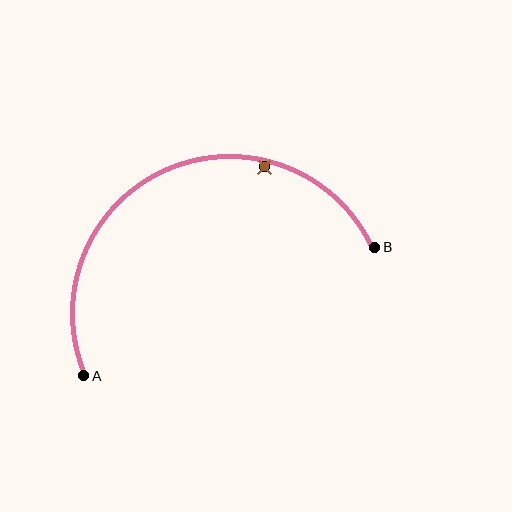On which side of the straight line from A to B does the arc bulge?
The arc bulges above the straight line connecting A and B.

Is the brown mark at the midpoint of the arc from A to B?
No — the brown mark does not lie on the arc at all. It sits slightly inside the curve.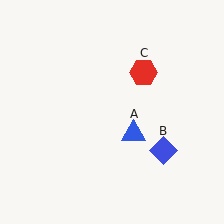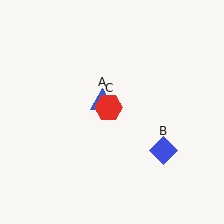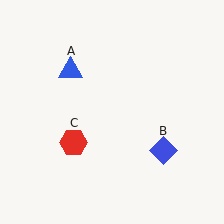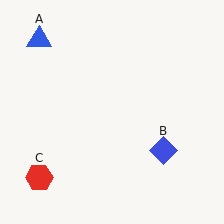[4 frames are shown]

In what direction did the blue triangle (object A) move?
The blue triangle (object A) moved up and to the left.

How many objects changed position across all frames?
2 objects changed position: blue triangle (object A), red hexagon (object C).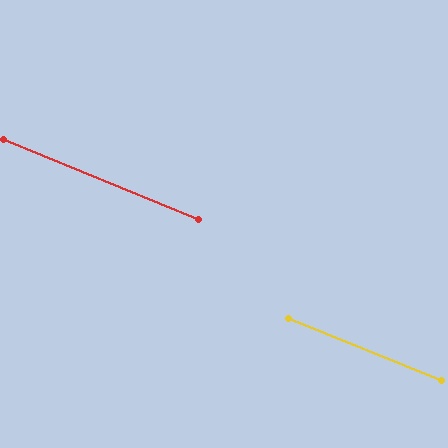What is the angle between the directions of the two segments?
Approximately 1 degree.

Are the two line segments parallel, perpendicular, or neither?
Parallel — their directions differ by only 0.7°.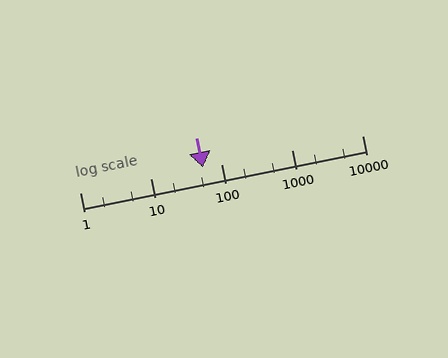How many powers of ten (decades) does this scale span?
The scale spans 4 decades, from 1 to 10000.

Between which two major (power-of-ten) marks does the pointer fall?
The pointer is between 10 and 100.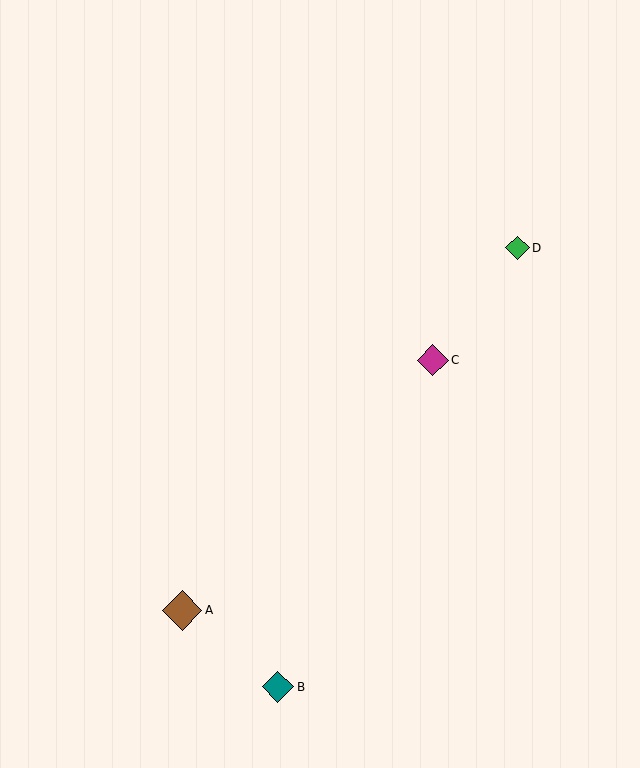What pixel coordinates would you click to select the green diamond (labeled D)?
Click at (517, 248) to select the green diamond D.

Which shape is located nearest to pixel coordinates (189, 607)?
The brown diamond (labeled A) at (182, 610) is nearest to that location.